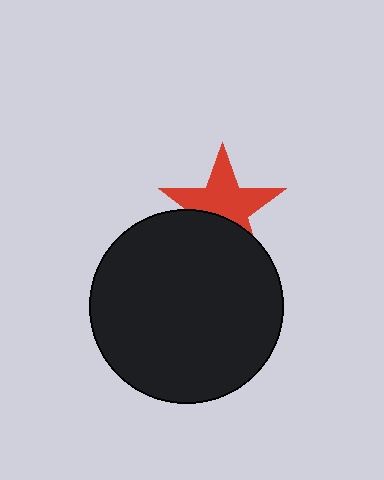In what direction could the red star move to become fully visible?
The red star could move up. That would shift it out from behind the black circle entirely.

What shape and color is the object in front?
The object in front is a black circle.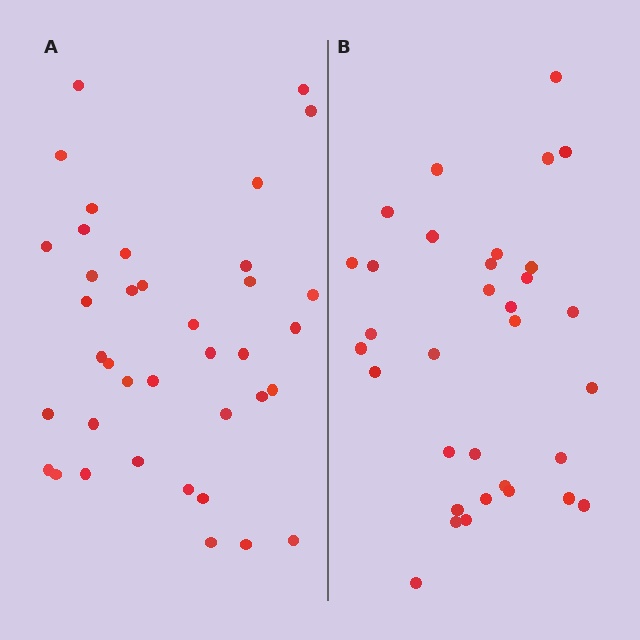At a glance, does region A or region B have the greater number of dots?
Region A (the left region) has more dots.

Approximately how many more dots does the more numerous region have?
Region A has about 5 more dots than region B.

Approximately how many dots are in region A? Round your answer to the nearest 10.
About 40 dots. (The exact count is 38, which rounds to 40.)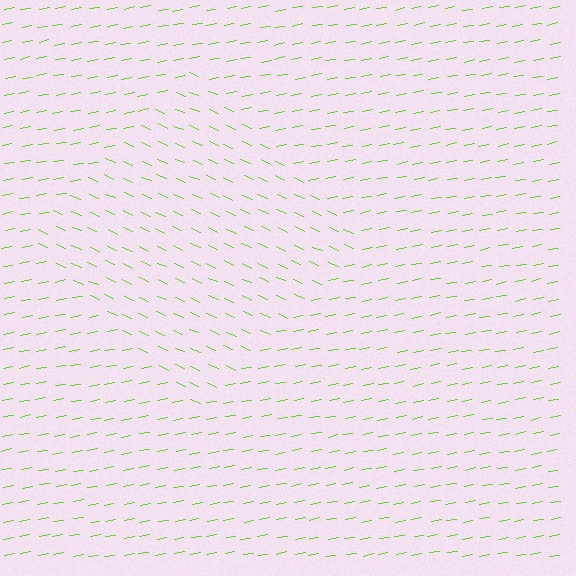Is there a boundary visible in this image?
Yes, there is a texture boundary formed by a change in line orientation.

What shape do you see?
I see a diamond.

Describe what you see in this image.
The image is filled with small lime line segments. A diamond region in the image has lines oriented differently from the surrounding lines, creating a visible texture boundary.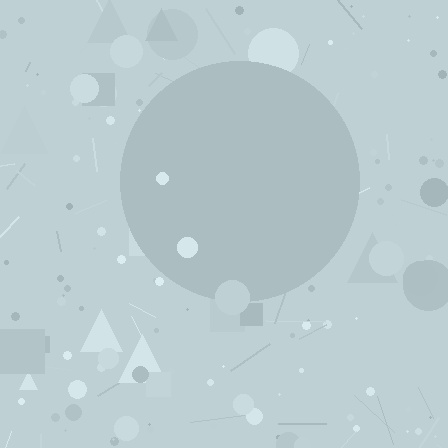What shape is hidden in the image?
A circle is hidden in the image.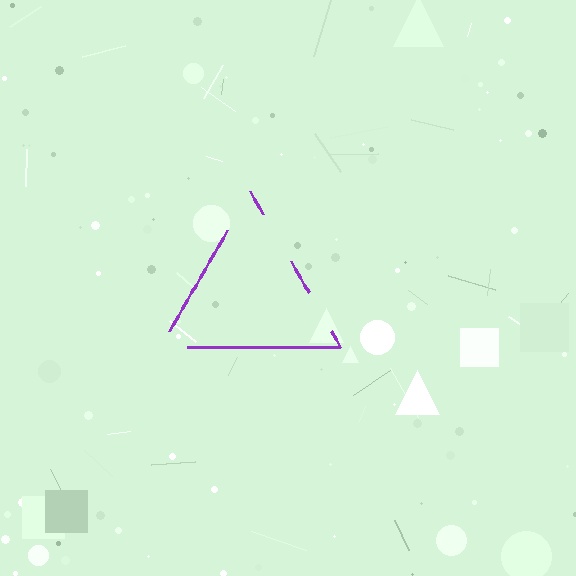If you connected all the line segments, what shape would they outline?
They would outline a triangle.